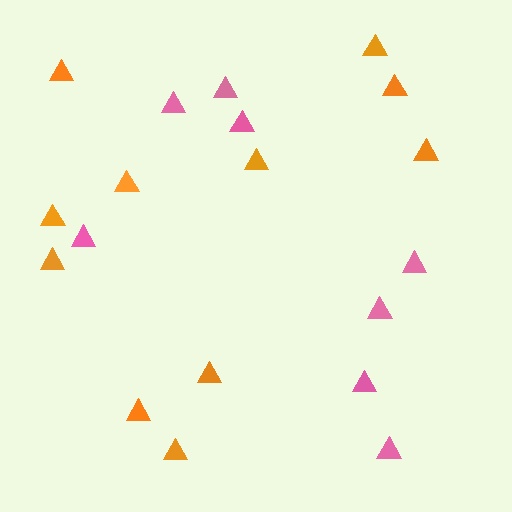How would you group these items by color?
There are 2 groups: one group of orange triangles (11) and one group of pink triangles (8).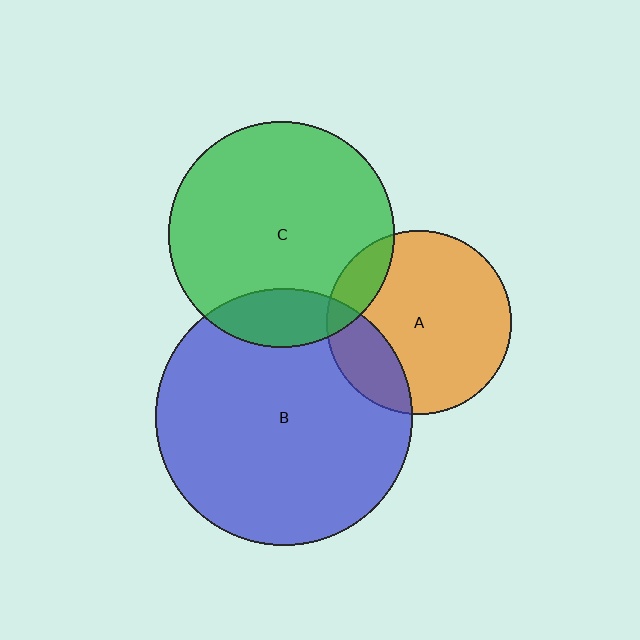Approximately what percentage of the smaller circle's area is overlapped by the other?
Approximately 15%.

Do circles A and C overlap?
Yes.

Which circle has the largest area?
Circle B (blue).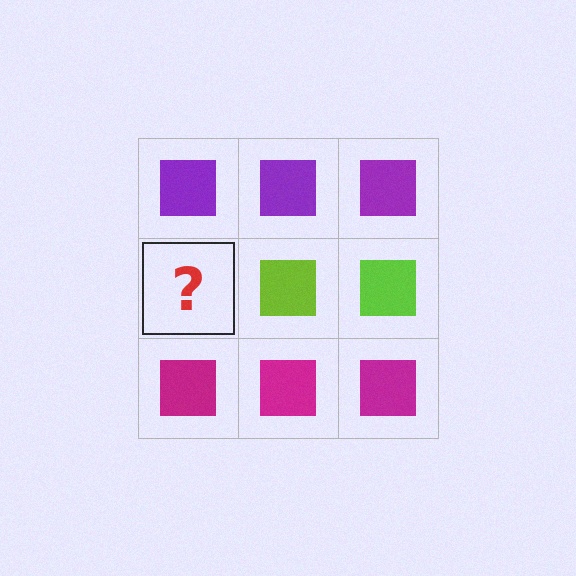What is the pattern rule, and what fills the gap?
The rule is that each row has a consistent color. The gap should be filled with a lime square.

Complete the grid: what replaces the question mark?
The question mark should be replaced with a lime square.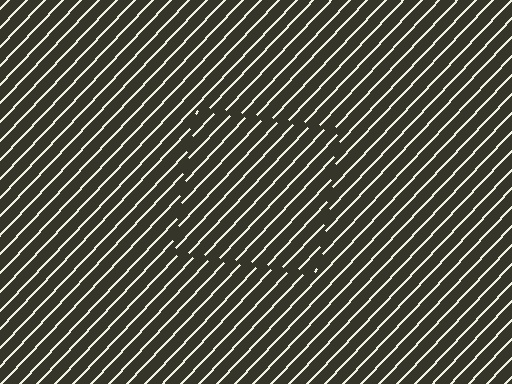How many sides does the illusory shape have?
4 sides — the line-ends trace a square.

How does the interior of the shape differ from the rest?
The interior of the shape contains the same grating, shifted by half a period — the contour is defined by the phase discontinuity where line-ends from the inner and outer gratings abut.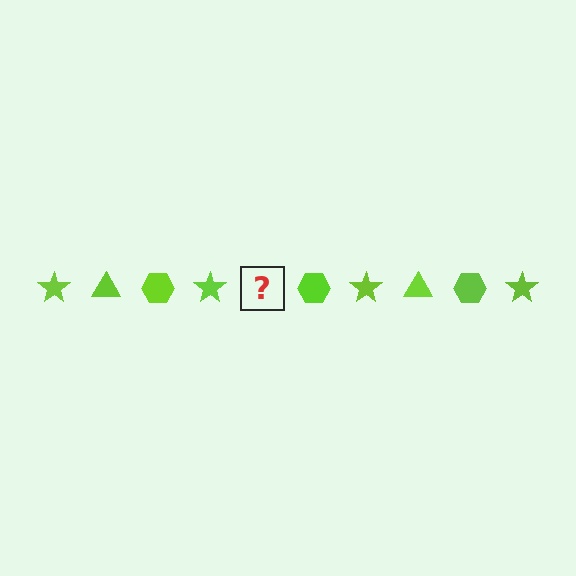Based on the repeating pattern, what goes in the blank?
The blank should be a lime triangle.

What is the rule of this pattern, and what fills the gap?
The rule is that the pattern cycles through star, triangle, hexagon shapes in lime. The gap should be filled with a lime triangle.